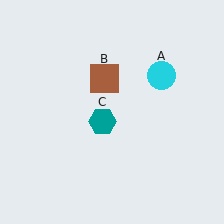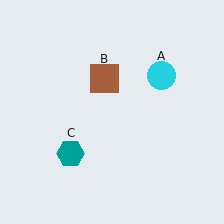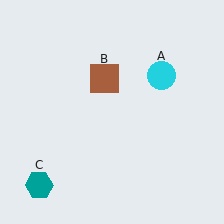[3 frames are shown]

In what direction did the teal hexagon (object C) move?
The teal hexagon (object C) moved down and to the left.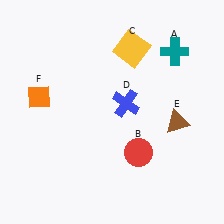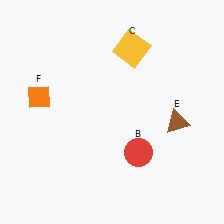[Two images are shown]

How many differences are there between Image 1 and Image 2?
There are 2 differences between the two images.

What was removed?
The blue cross (D), the teal cross (A) were removed in Image 2.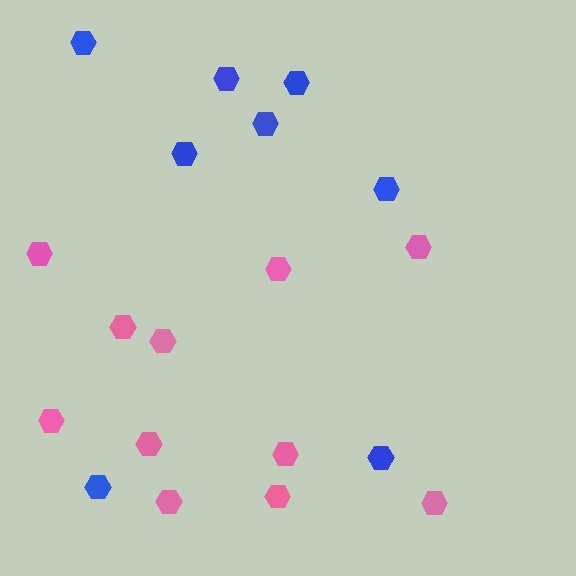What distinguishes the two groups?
There are 2 groups: one group of blue hexagons (8) and one group of pink hexagons (11).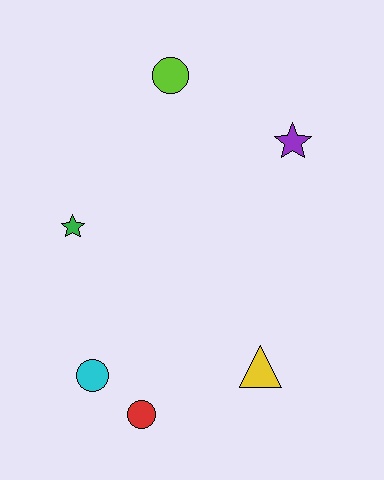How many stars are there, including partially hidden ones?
There are 2 stars.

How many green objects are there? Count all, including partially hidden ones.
There is 1 green object.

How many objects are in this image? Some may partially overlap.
There are 6 objects.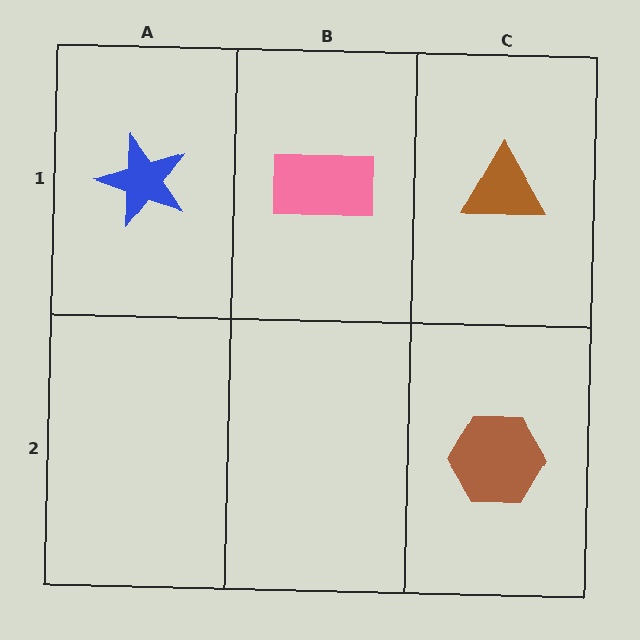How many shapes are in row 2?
1 shape.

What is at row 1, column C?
A brown triangle.